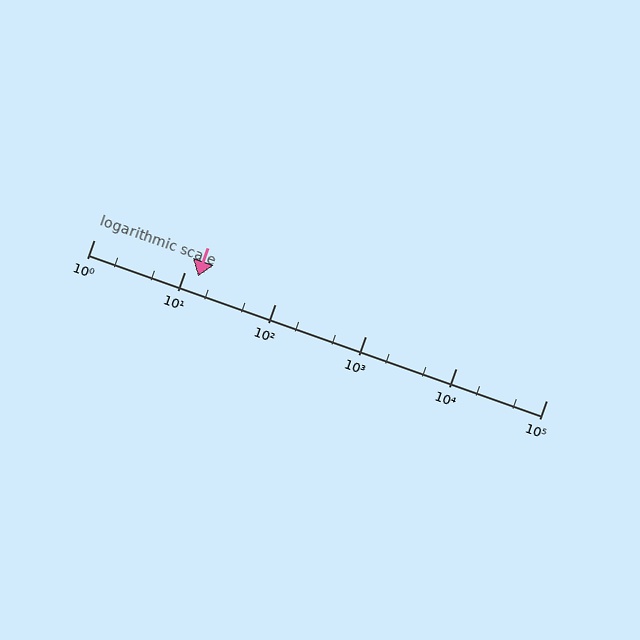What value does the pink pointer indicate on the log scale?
The pointer indicates approximately 14.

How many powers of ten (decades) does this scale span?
The scale spans 5 decades, from 1 to 100000.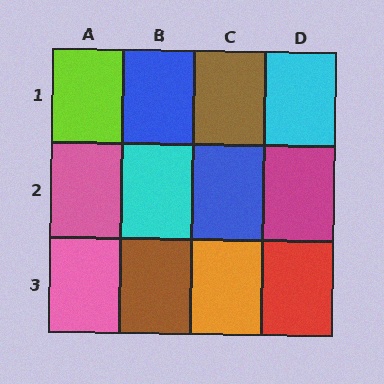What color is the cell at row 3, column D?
Red.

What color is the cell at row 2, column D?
Magenta.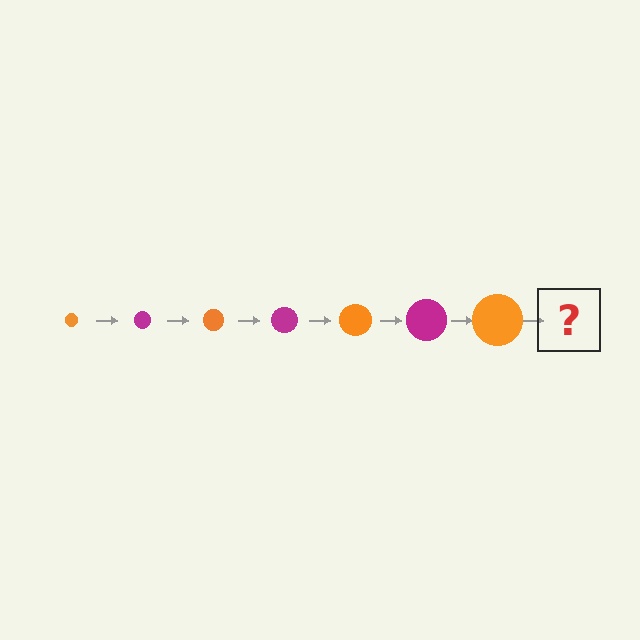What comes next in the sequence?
The next element should be a magenta circle, larger than the previous one.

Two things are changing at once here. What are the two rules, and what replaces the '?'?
The two rules are that the circle grows larger each step and the color cycles through orange and magenta. The '?' should be a magenta circle, larger than the previous one.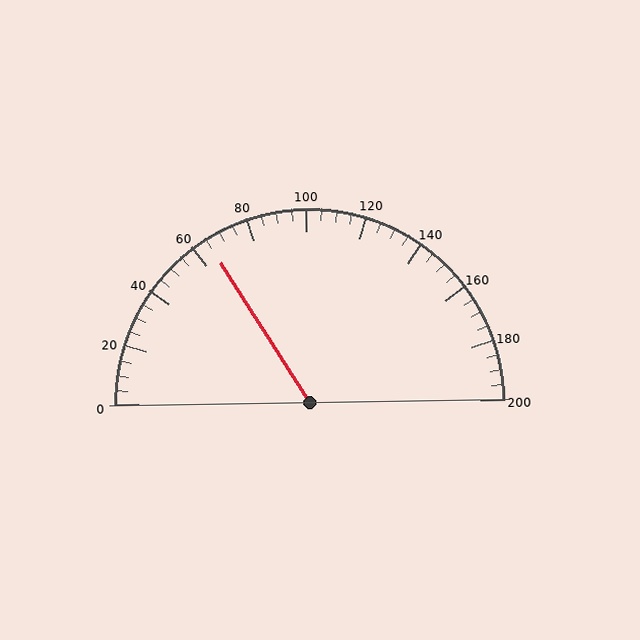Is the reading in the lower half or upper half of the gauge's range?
The reading is in the lower half of the range (0 to 200).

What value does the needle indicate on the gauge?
The needle indicates approximately 65.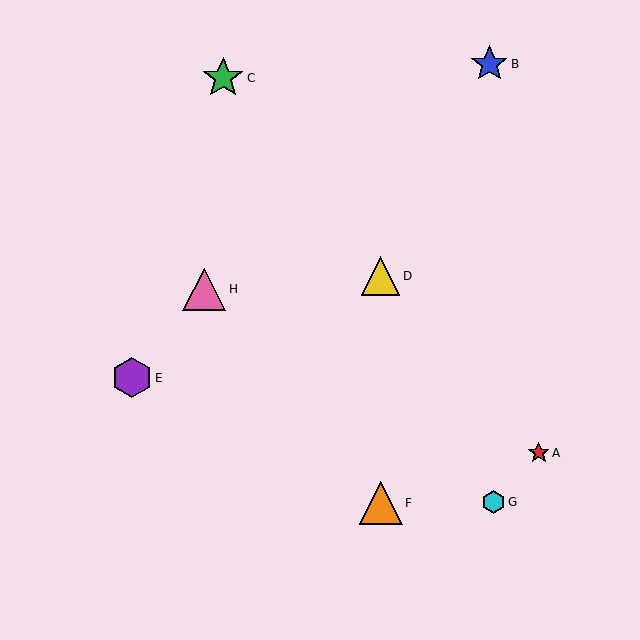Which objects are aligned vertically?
Objects D, F are aligned vertically.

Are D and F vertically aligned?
Yes, both are at x≈381.